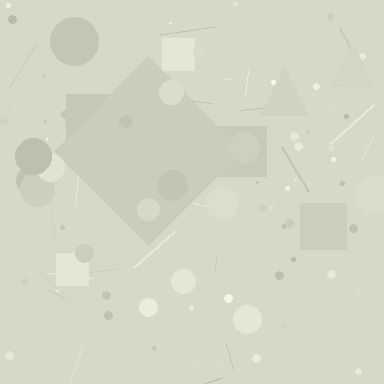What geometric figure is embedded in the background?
A diamond is embedded in the background.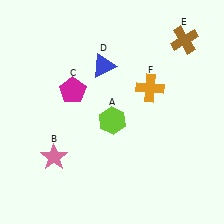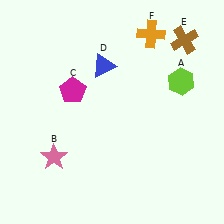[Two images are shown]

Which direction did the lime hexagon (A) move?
The lime hexagon (A) moved right.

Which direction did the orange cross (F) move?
The orange cross (F) moved up.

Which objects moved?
The objects that moved are: the lime hexagon (A), the orange cross (F).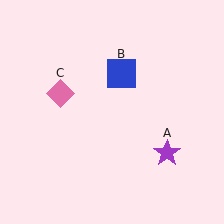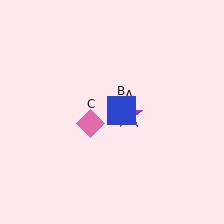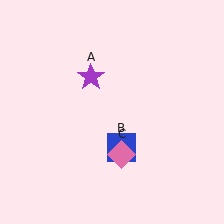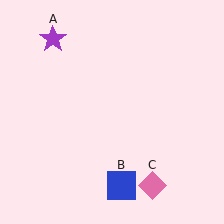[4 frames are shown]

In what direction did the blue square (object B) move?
The blue square (object B) moved down.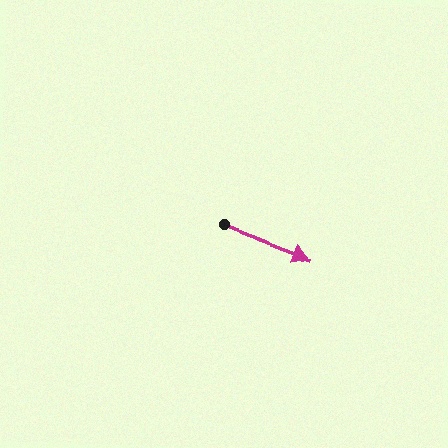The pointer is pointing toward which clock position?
Roughly 4 o'clock.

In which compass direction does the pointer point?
East.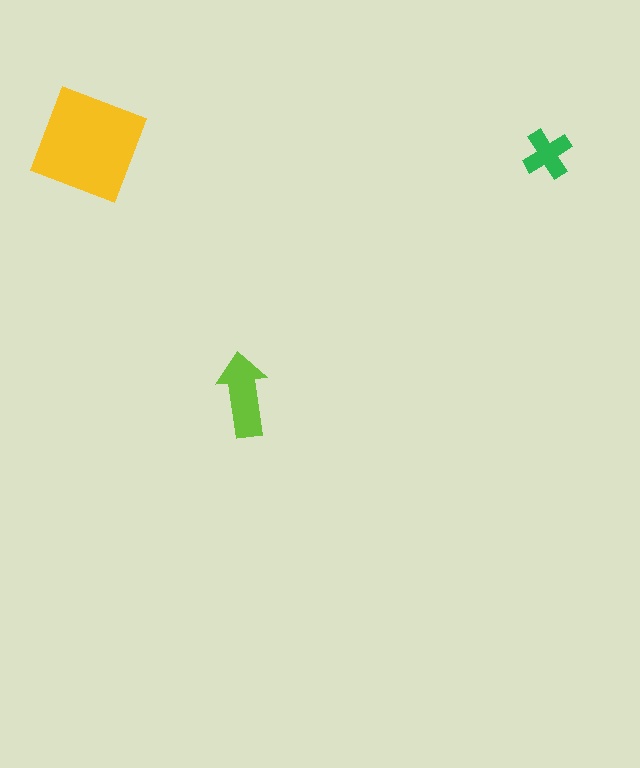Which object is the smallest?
The green cross.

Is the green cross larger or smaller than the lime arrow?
Smaller.